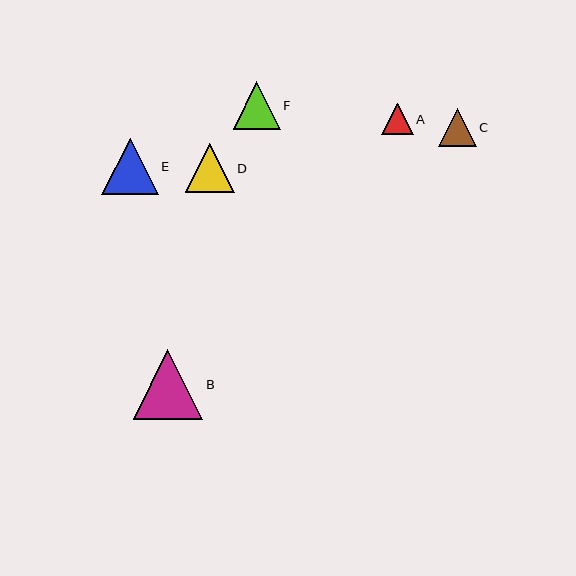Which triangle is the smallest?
Triangle A is the smallest with a size of approximately 31 pixels.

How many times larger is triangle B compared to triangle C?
Triangle B is approximately 1.9 times the size of triangle C.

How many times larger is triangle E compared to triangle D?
Triangle E is approximately 1.2 times the size of triangle D.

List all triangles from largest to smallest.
From largest to smallest: B, E, D, F, C, A.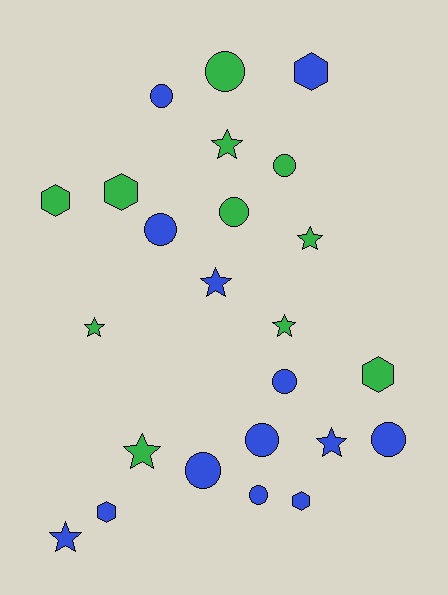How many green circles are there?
There are 3 green circles.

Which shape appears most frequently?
Circle, with 10 objects.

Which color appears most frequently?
Blue, with 13 objects.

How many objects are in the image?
There are 24 objects.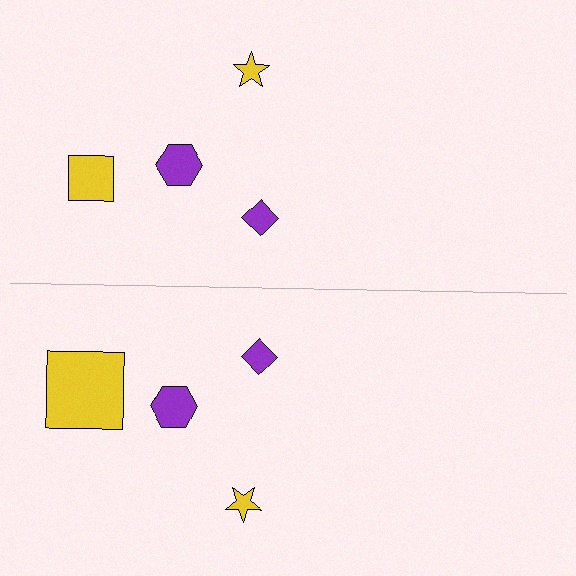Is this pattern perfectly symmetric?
No, the pattern is not perfectly symmetric. The yellow square on the bottom side has a different size than its mirror counterpart.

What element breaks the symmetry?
The yellow square on the bottom side has a different size than its mirror counterpart.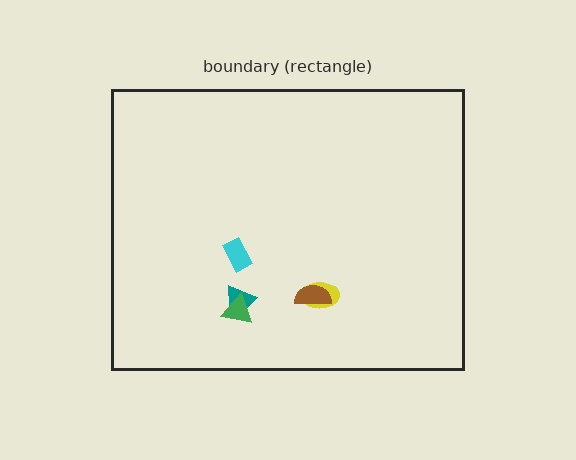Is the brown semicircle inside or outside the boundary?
Inside.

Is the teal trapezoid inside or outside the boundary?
Inside.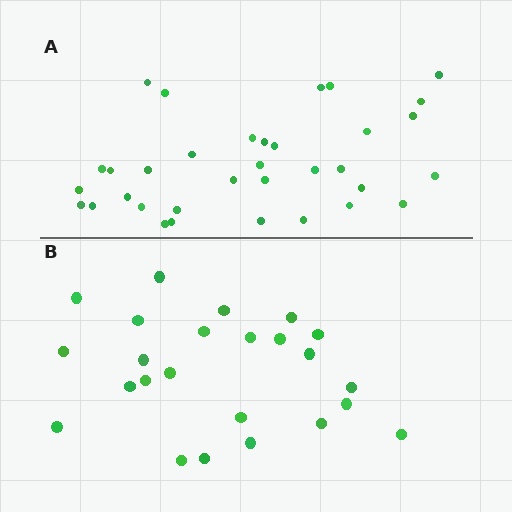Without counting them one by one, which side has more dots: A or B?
Region A (the top region) has more dots.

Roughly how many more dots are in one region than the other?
Region A has roughly 10 or so more dots than region B.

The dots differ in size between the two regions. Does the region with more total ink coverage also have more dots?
No. Region B has more total ink coverage because its dots are larger, but region A actually contains more individual dots. Total area can be misleading — the number of items is what matters here.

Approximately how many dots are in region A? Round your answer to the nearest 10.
About 30 dots. (The exact count is 34, which rounds to 30.)